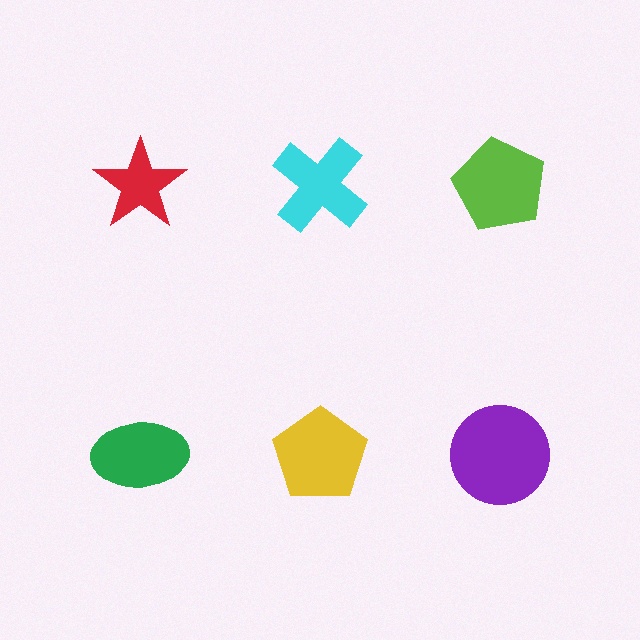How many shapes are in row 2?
3 shapes.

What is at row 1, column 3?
A lime pentagon.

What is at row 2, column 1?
A green ellipse.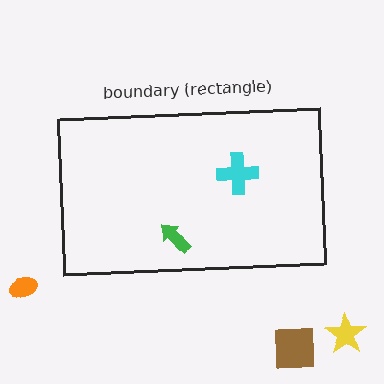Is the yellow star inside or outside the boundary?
Outside.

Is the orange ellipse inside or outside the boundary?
Outside.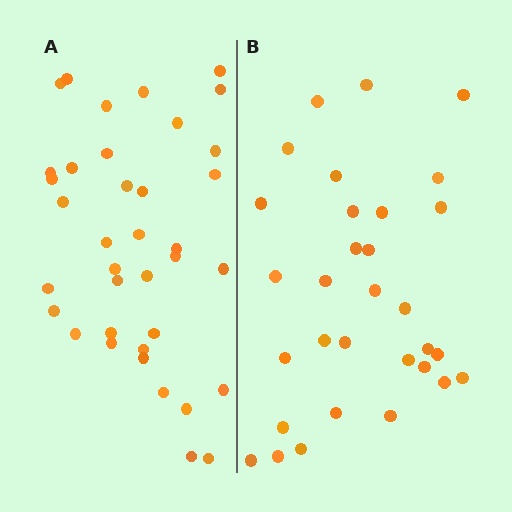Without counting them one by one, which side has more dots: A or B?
Region A (the left region) has more dots.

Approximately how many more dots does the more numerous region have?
Region A has about 6 more dots than region B.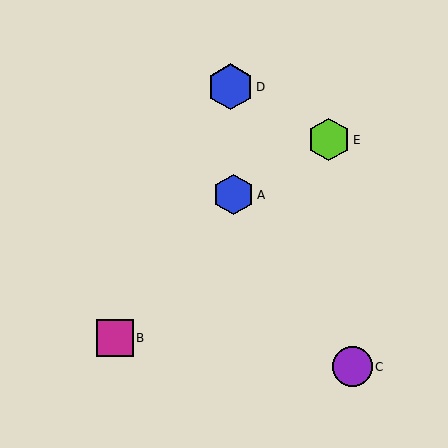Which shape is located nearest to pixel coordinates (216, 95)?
The blue hexagon (labeled D) at (230, 87) is nearest to that location.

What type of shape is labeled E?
Shape E is a lime hexagon.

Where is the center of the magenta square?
The center of the magenta square is at (115, 338).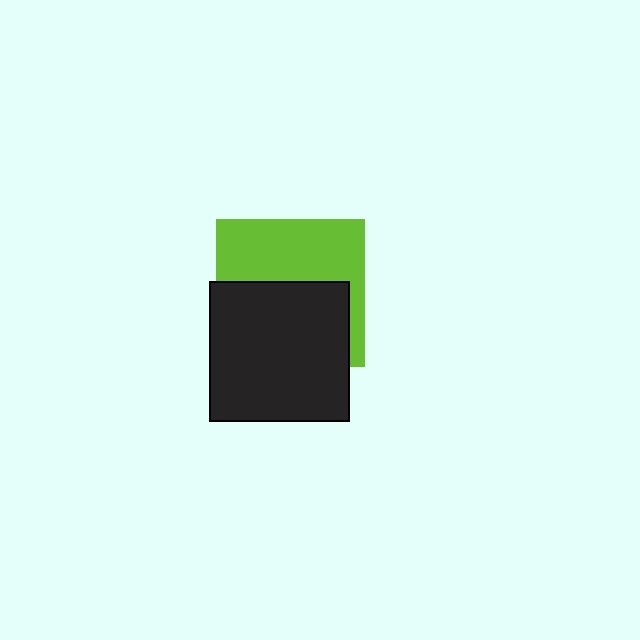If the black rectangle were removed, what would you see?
You would see the complete lime square.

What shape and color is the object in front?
The object in front is a black rectangle.